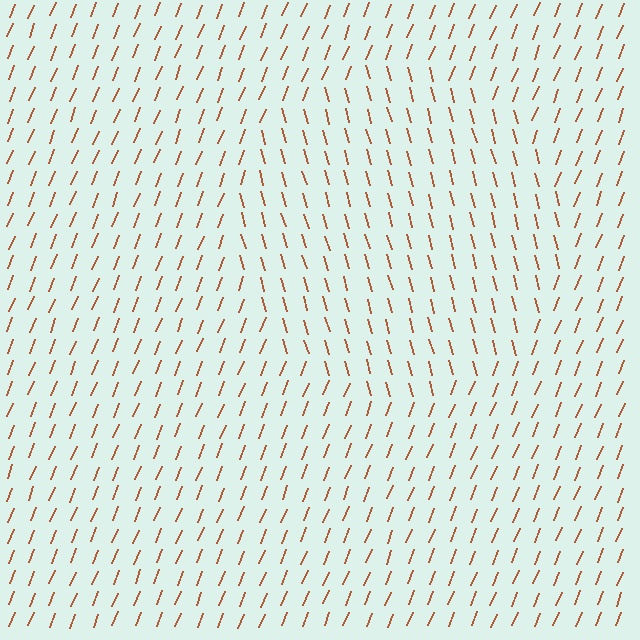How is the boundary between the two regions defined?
The boundary is defined purely by a change in line orientation (approximately 37 degrees difference). All lines are the same color and thickness.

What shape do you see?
I see a circle.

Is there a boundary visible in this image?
Yes, there is a texture boundary formed by a change in line orientation.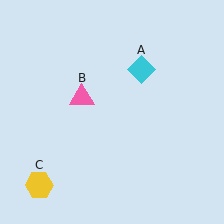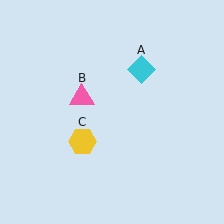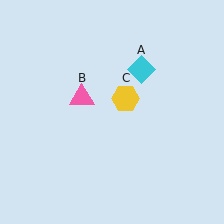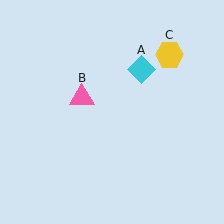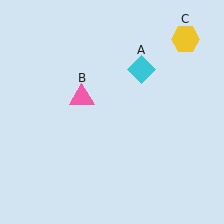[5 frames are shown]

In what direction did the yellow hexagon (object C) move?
The yellow hexagon (object C) moved up and to the right.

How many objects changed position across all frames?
1 object changed position: yellow hexagon (object C).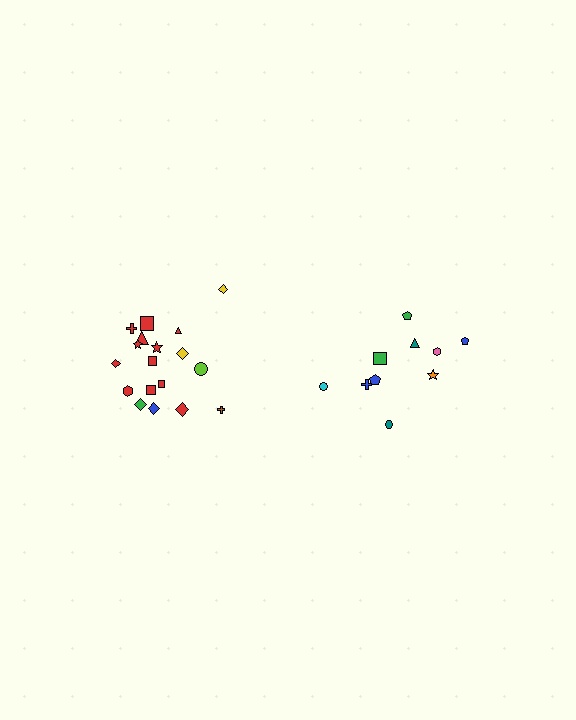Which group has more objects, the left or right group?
The left group.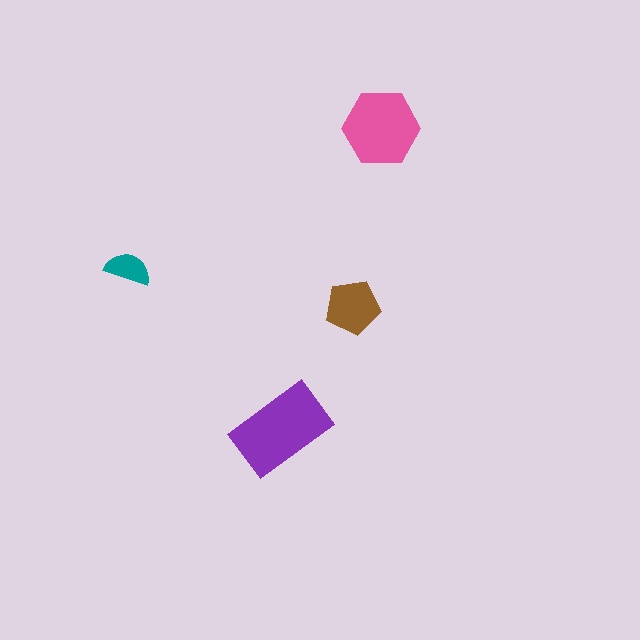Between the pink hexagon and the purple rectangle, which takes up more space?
The purple rectangle.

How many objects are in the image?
There are 4 objects in the image.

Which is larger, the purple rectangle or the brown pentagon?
The purple rectangle.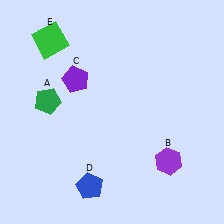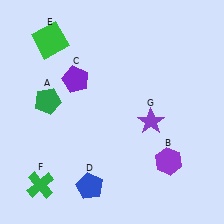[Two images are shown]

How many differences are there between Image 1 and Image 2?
There are 2 differences between the two images.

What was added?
A green cross (F), a purple star (G) were added in Image 2.